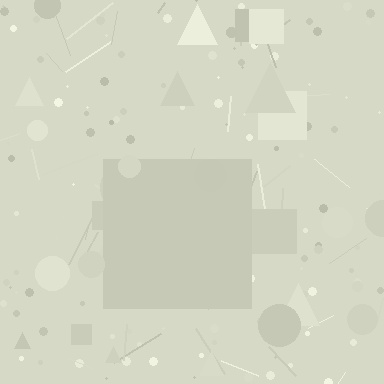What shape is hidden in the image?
A square is hidden in the image.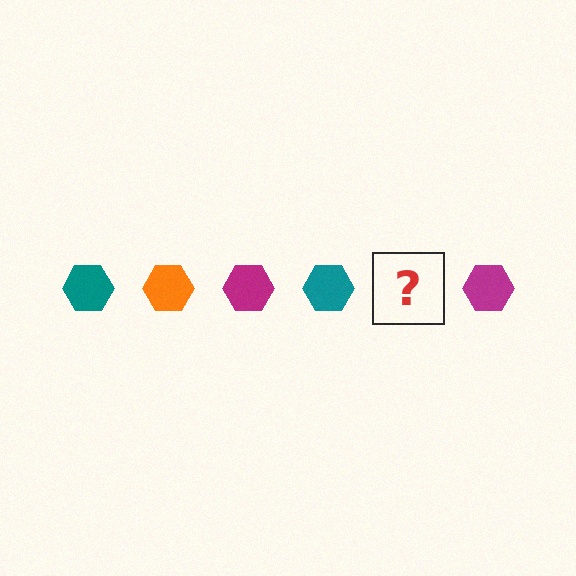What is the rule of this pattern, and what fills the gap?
The rule is that the pattern cycles through teal, orange, magenta hexagons. The gap should be filled with an orange hexagon.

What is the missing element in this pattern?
The missing element is an orange hexagon.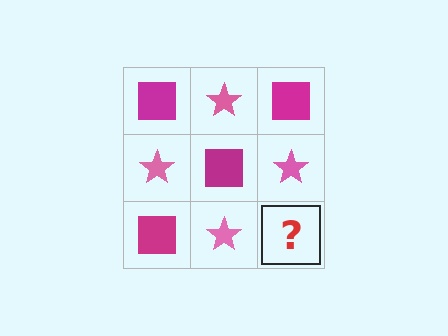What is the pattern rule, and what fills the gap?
The rule is that it alternates magenta square and pink star in a checkerboard pattern. The gap should be filled with a magenta square.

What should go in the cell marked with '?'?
The missing cell should contain a magenta square.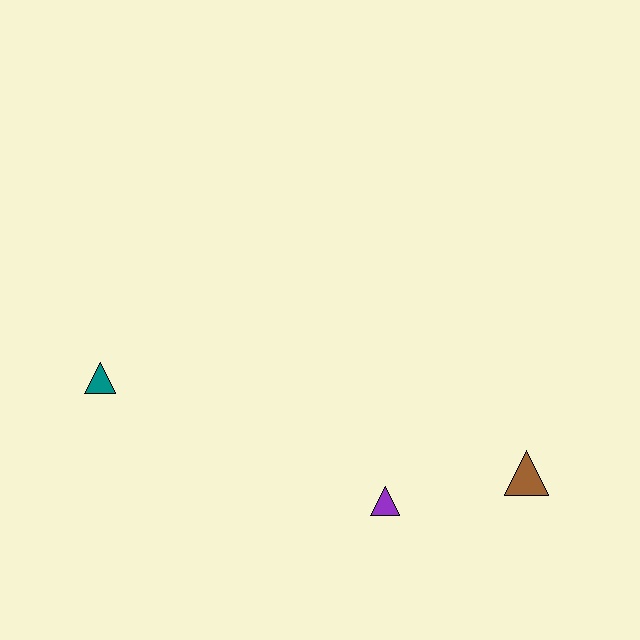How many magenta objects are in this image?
There are no magenta objects.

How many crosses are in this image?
There are no crosses.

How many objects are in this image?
There are 3 objects.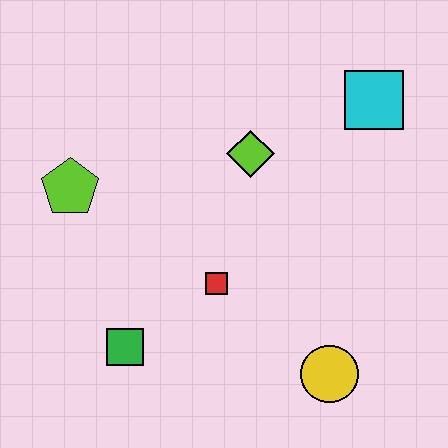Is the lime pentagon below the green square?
No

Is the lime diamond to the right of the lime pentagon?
Yes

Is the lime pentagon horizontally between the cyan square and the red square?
No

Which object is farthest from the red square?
The cyan square is farthest from the red square.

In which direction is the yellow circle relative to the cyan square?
The yellow circle is below the cyan square.